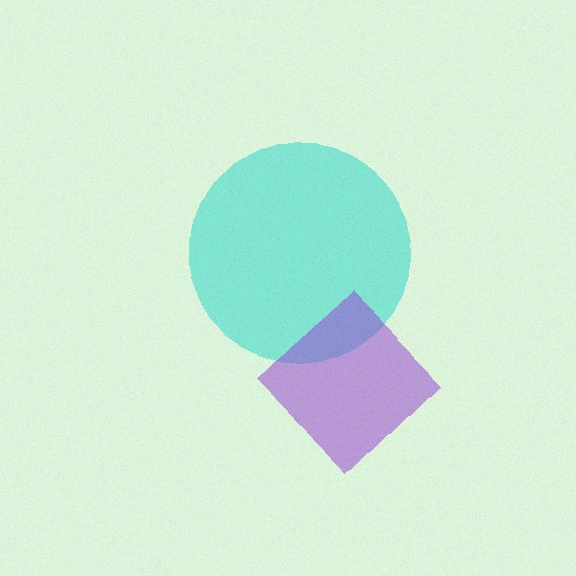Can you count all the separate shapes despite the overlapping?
Yes, there are 2 separate shapes.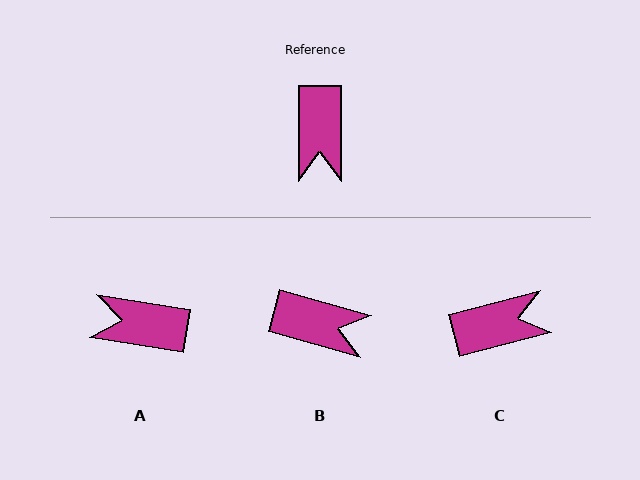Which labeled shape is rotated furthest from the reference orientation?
C, about 105 degrees away.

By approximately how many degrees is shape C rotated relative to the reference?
Approximately 105 degrees counter-clockwise.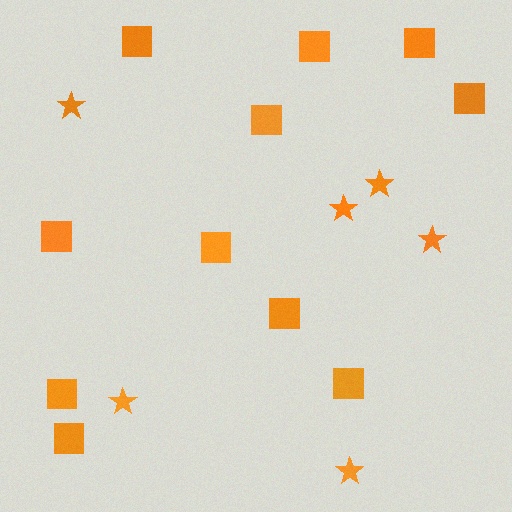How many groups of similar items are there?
There are 2 groups: one group of squares (11) and one group of stars (6).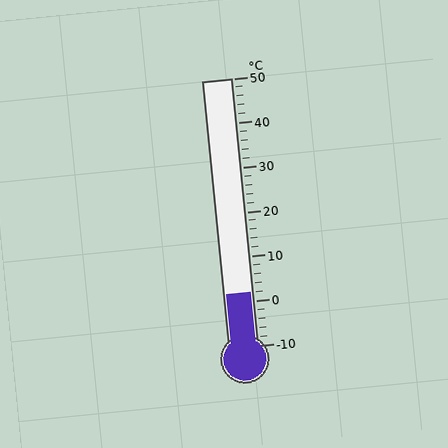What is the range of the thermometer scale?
The thermometer scale ranges from -10°C to 50°C.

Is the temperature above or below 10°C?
The temperature is below 10°C.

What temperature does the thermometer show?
The thermometer shows approximately 2°C.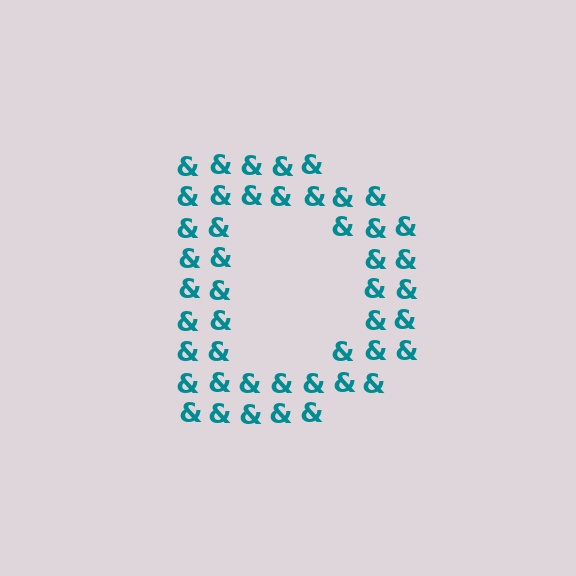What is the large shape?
The large shape is the letter D.